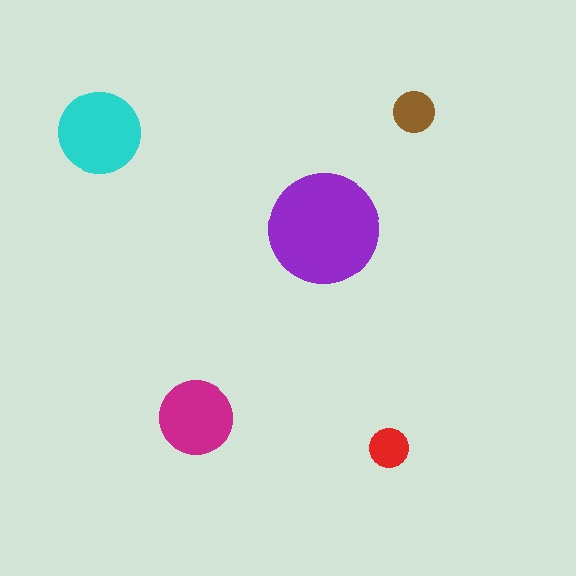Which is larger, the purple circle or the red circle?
The purple one.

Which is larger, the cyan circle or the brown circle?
The cyan one.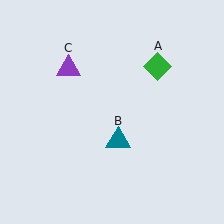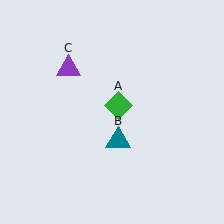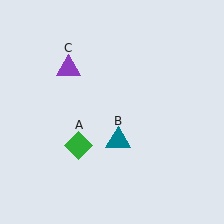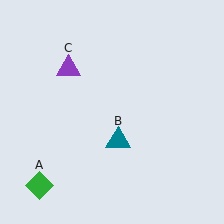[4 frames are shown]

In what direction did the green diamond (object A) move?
The green diamond (object A) moved down and to the left.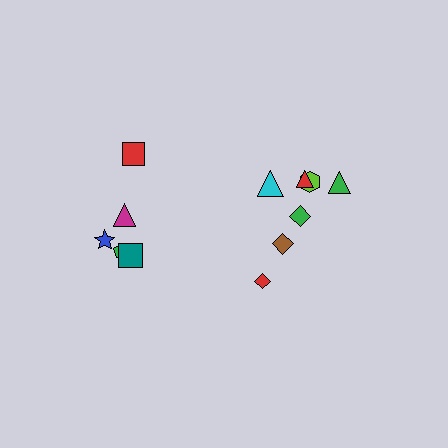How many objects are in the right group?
There are 7 objects.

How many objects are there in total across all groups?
There are 12 objects.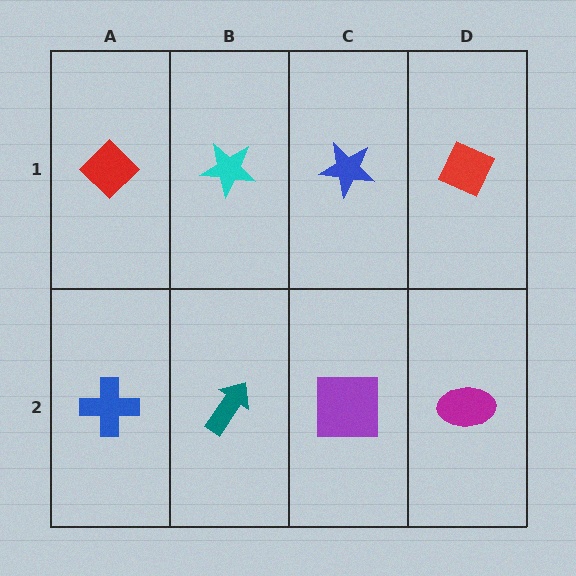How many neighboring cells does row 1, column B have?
3.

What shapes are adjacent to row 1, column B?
A teal arrow (row 2, column B), a red diamond (row 1, column A), a blue star (row 1, column C).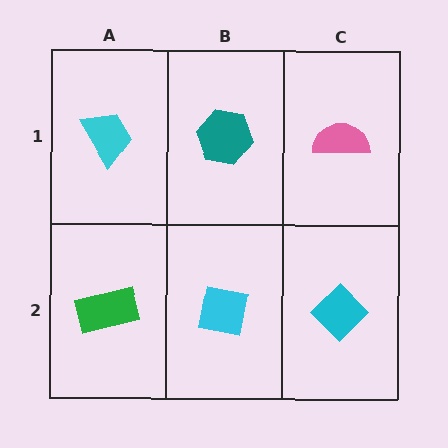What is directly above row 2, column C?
A pink semicircle.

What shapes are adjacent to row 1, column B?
A cyan square (row 2, column B), a cyan trapezoid (row 1, column A), a pink semicircle (row 1, column C).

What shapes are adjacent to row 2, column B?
A teal hexagon (row 1, column B), a green rectangle (row 2, column A), a cyan diamond (row 2, column C).